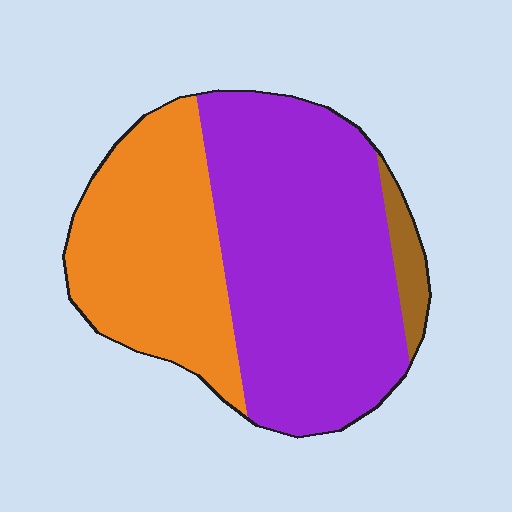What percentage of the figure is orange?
Orange covers around 35% of the figure.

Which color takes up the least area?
Brown, at roughly 5%.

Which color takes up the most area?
Purple, at roughly 60%.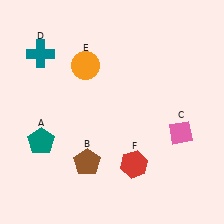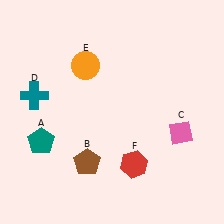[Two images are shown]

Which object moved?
The teal cross (D) moved down.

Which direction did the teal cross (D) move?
The teal cross (D) moved down.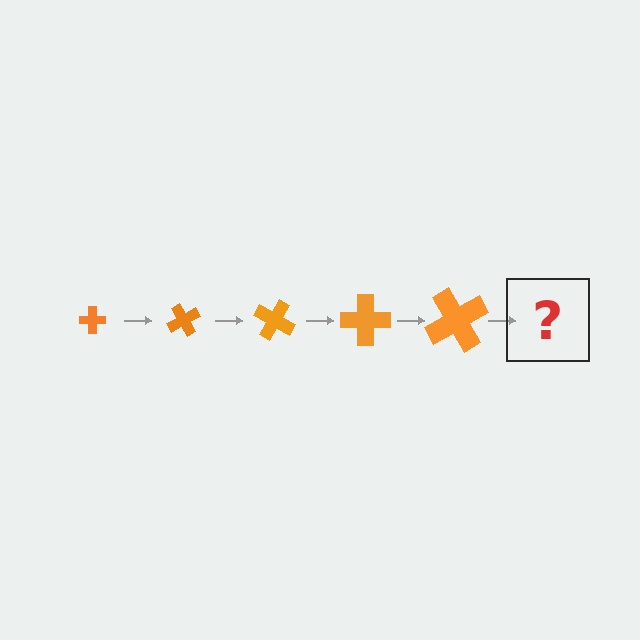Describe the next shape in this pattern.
It should be a cross, larger than the previous one and rotated 300 degrees from the start.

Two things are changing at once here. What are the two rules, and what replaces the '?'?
The two rules are that the cross grows larger each step and it rotates 60 degrees each step. The '?' should be a cross, larger than the previous one and rotated 300 degrees from the start.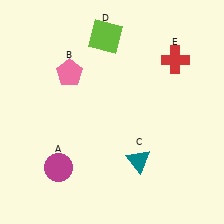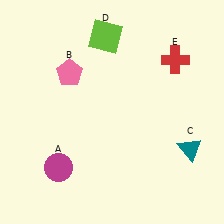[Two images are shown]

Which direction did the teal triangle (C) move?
The teal triangle (C) moved right.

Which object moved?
The teal triangle (C) moved right.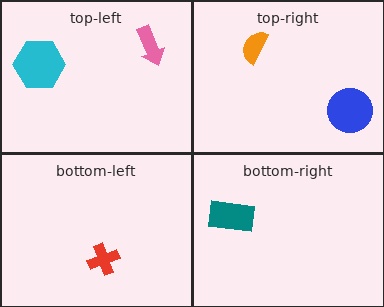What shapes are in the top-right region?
The orange semicircle, the blue circle.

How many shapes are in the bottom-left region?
1.